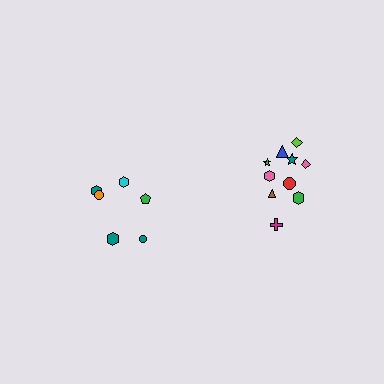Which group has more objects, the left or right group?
The right group.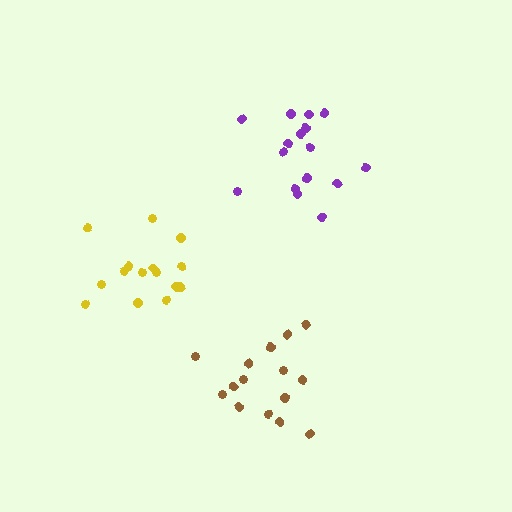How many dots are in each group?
Group 1: 15 dots, Group 2: 16 dots, Group 3: 15 dots (46 total).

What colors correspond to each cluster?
The clusters are colored: yellow, purple, brown.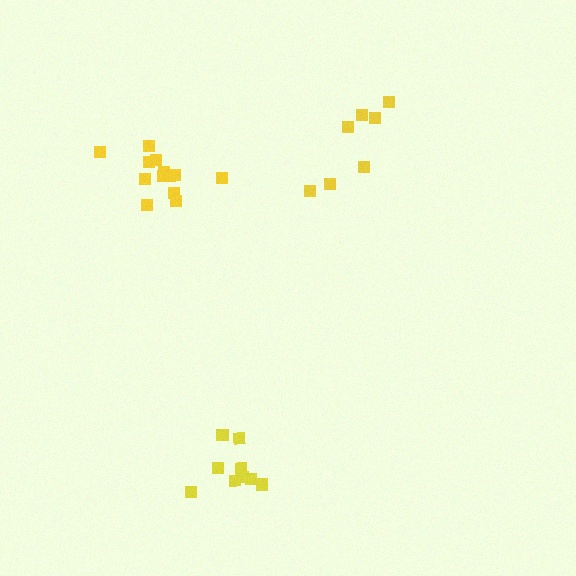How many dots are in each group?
Group 1: 7 dots, Group 2: 13 dots, Group 3: 9 dots (29 total).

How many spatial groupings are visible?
There are 3 spatial groupings.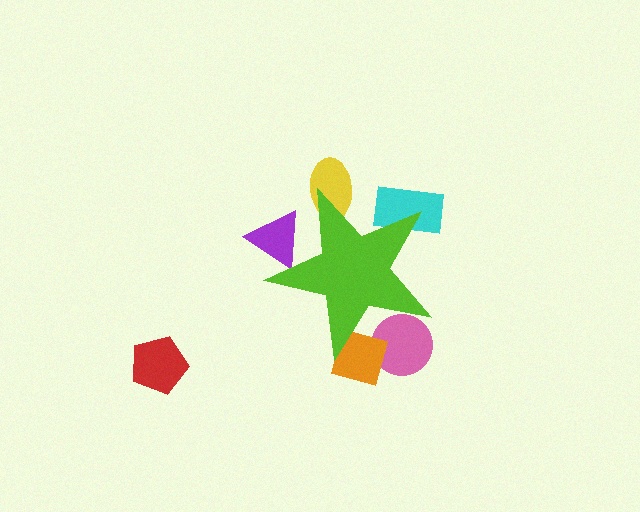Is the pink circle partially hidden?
Yes, the pink circle is partially hidden behind the lime star.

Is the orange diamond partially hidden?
Yes, the orange diamond is partially hidden behind the lime star.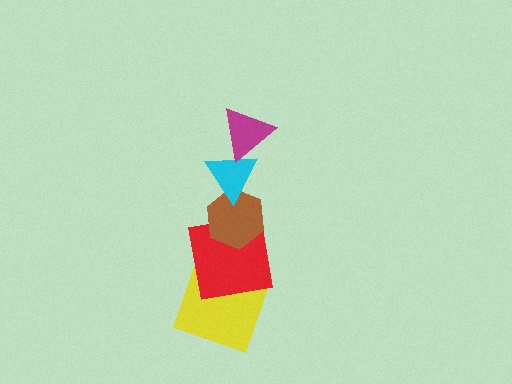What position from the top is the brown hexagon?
The brown hexagon is 3rd from the top.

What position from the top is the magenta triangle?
The magenta triangle is 1st from the top.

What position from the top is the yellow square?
The yellow square is 5th from the top.